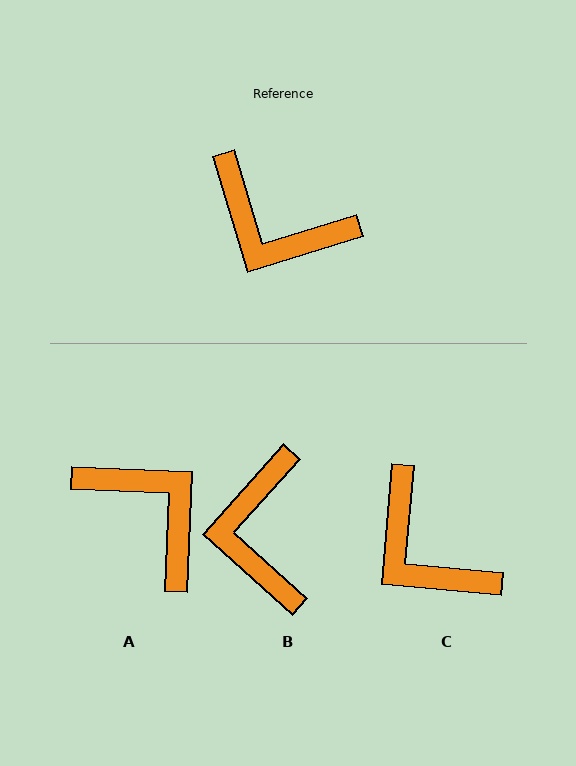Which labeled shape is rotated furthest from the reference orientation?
A, about 160 degrees away.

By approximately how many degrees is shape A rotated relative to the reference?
Approximately 160 degrees counter-clockwise.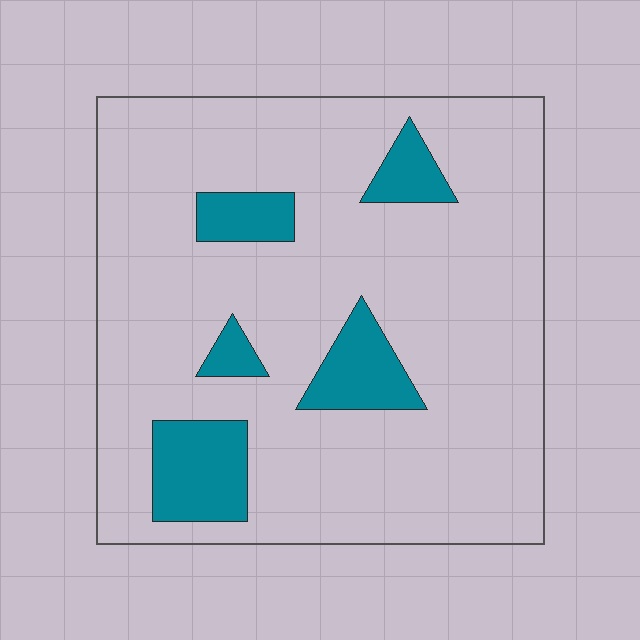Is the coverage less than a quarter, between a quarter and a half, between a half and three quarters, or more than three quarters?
Less than a quarter.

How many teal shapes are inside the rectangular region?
5.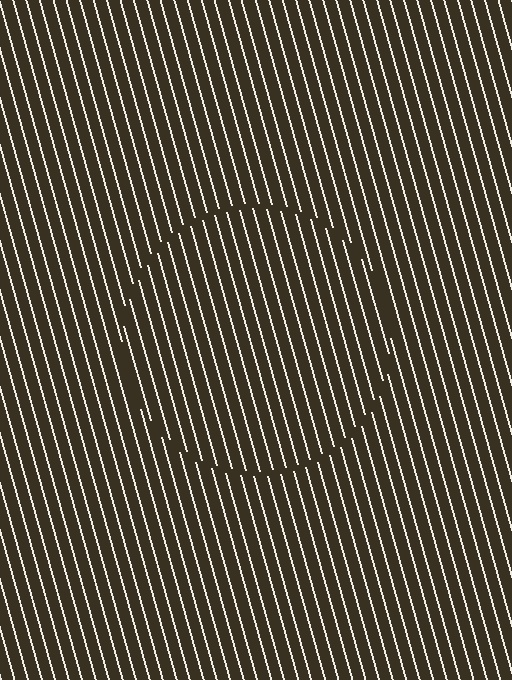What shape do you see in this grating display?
An illusory circle. The interior of the shape contains the same grating, shifted by half a period — the contour is defined by the phase discontinuity where line-ends from the inner and outer gratings abut.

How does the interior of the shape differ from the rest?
The interior of the shape contains the same grating, shifted by half a period — the contour is defined by the phase discontinuity where line-ends from the inner and outer gratings abut.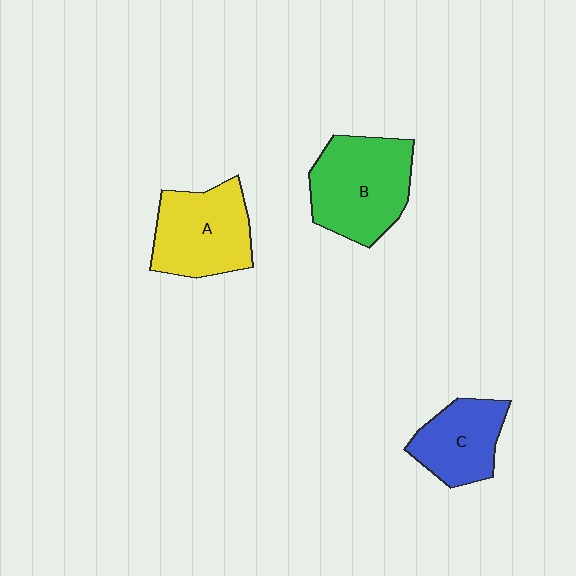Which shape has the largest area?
Shape B (green).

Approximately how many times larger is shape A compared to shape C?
Approximately 1.3 times.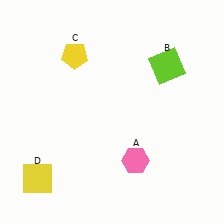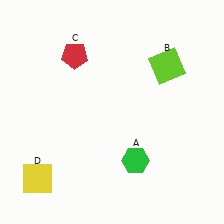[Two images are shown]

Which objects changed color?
A changed from pink to green. C changed from yellow to red.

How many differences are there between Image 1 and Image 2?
There are 2 differences between the two images.